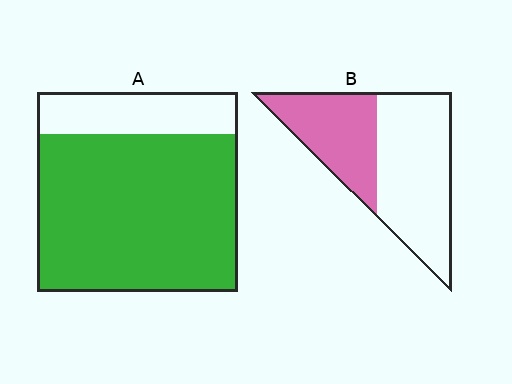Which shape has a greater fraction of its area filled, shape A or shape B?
Shape A.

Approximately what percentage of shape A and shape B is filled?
A is approximately 80% and B is approximately 40%.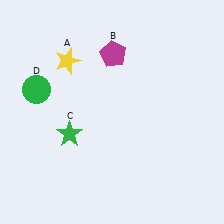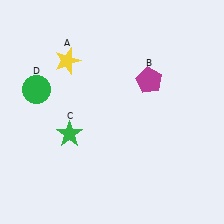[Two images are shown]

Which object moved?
The magenta pentagon (B) moved right.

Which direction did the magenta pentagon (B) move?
The magenta pentagon (B) moved right.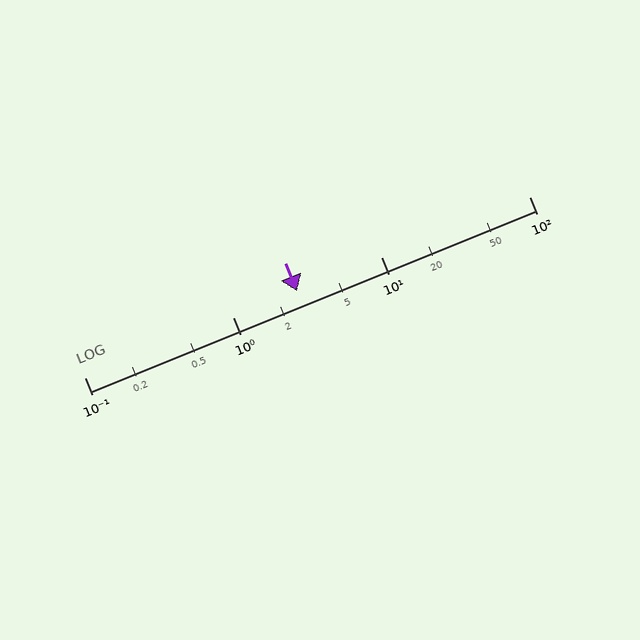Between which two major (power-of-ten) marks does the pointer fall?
The pointer is between 1 and 10.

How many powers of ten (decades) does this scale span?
The scale spans 3 decades, from 0.1 to 100.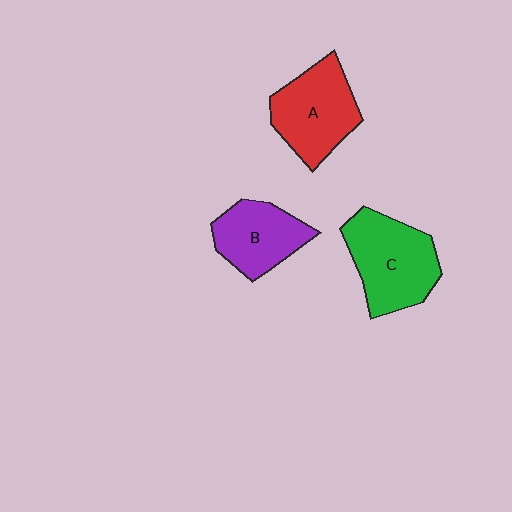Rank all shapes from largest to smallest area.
From largest to smallest: C (green), A (red), B (purple).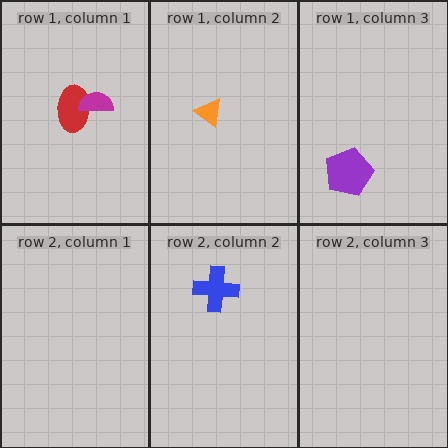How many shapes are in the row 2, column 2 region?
1.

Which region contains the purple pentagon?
The row 1, column 3 region.